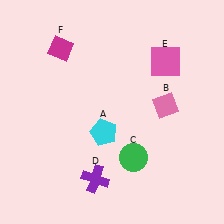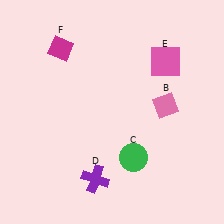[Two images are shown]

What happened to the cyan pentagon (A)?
The cyan pentagon (A) was removed in Image 2. It was in the bottom-left area of Image 1.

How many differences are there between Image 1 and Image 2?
There is 1 difference between the two images.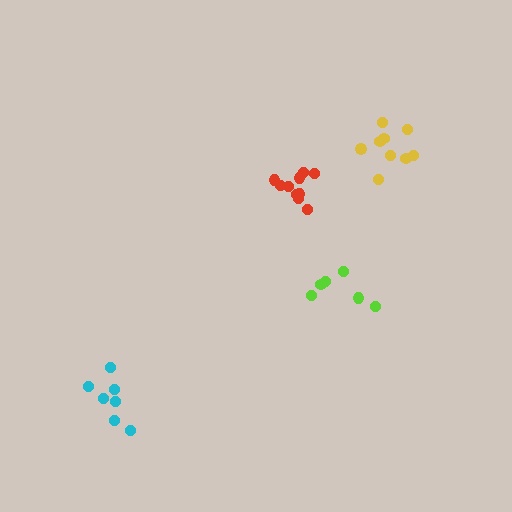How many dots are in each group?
Group 1: 7 dots, Group 2: 9 dots, Group 3: 10 dots, Group 4: 6 dots (32 total).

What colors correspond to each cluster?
The clusters are colored: cyan, yellow, red, lime.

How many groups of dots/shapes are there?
There are 4 groups.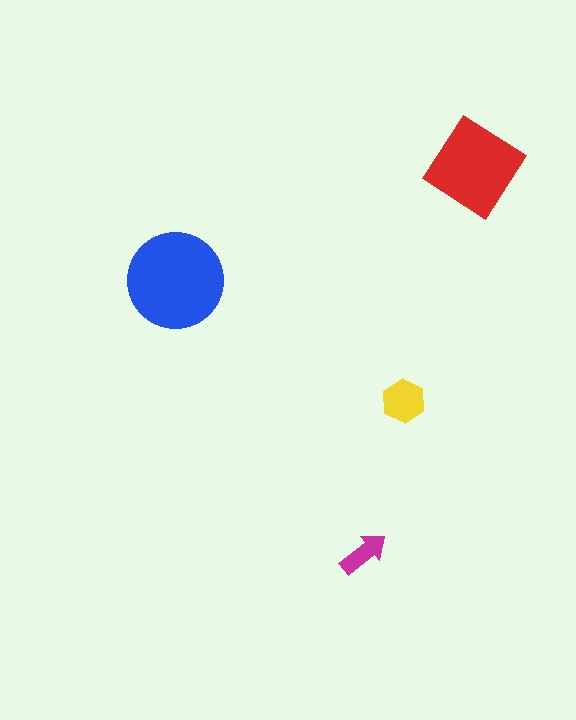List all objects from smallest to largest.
The magenta arrow, the yellow hexagon, the red diamond, the blue circle.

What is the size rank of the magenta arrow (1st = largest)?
4th.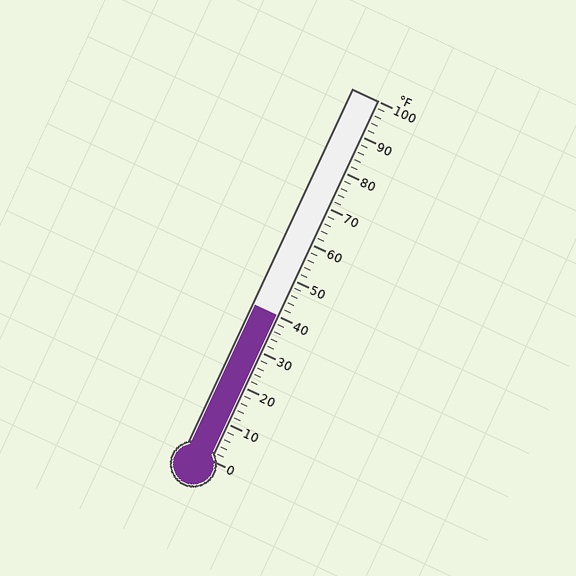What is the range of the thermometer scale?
The thermometer scale ranges from 0°F to 100°F.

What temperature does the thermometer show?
The thermometer shows approximately 40°F.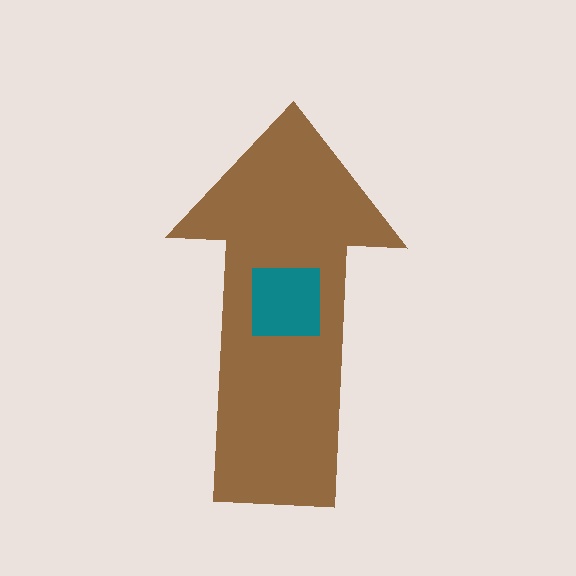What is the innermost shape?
The teal square.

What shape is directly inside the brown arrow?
The teal square.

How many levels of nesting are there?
2.